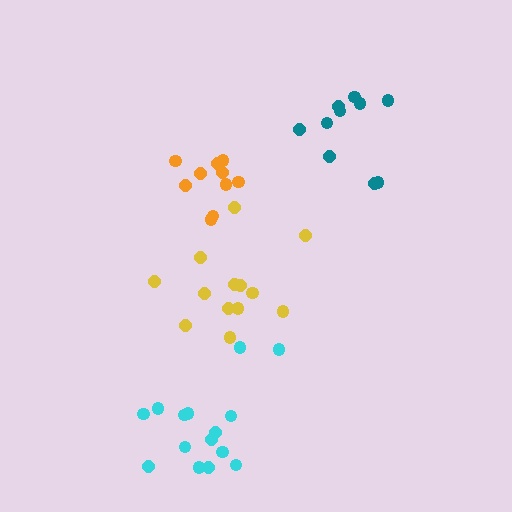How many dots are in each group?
Group 1: 13 dots, Group 2: 10 dots, Group 3: 10 dots, Group 4: 15 dots (48 total).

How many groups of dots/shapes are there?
There are 4 groups.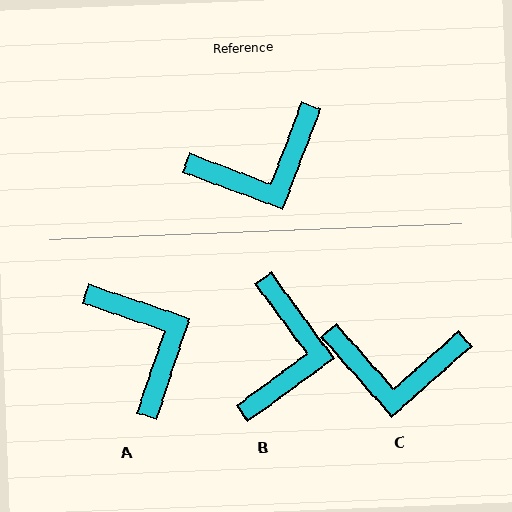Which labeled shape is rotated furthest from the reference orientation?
A, about 92 degrees away.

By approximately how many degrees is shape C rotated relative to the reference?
Approximately 28 degrees clockwise.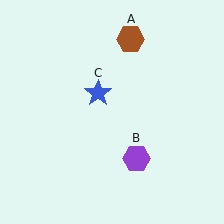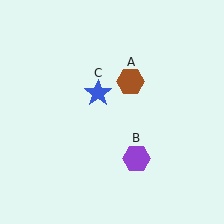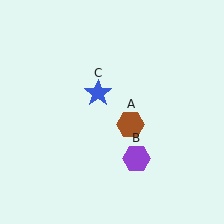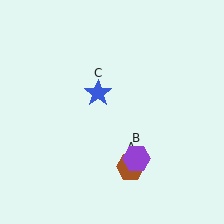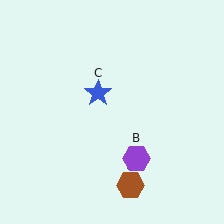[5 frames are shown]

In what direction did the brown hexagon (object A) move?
The brown hexagon (object A) moved down.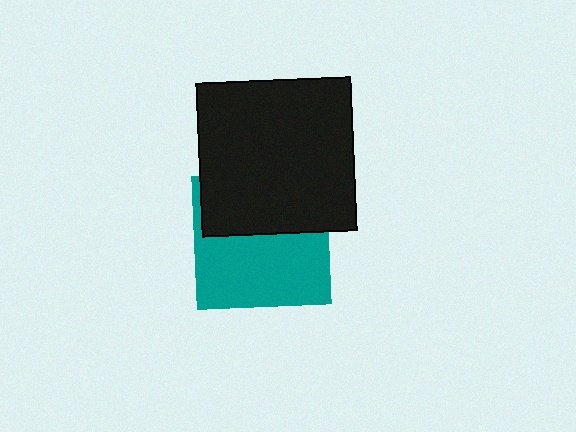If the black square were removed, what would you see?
You would see the complete teal square.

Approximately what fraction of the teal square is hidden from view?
Roughly 44% of the teal square is hidden behind the black square.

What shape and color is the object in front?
The object in front is a black square.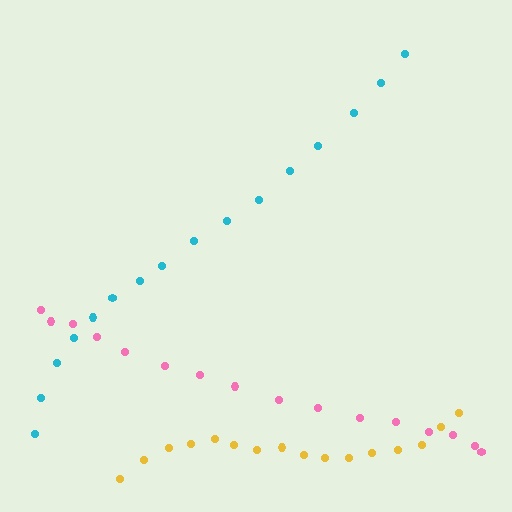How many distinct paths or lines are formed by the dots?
There are 3 distinct paths.